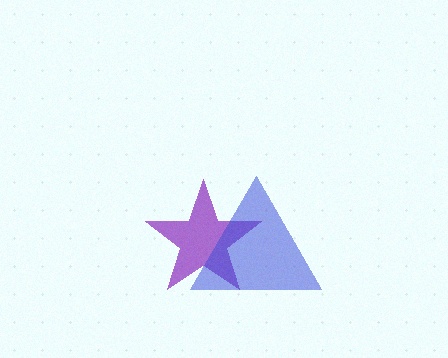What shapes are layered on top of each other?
The layered shapes are: a purple star, a blue triangle.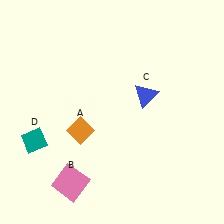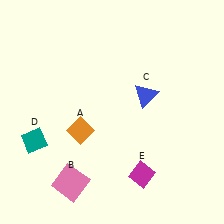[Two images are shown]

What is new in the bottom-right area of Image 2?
A magenta diamond (E) was added in the bottom-right area of Image 2.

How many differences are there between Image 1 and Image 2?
There is 1 difference between the two images.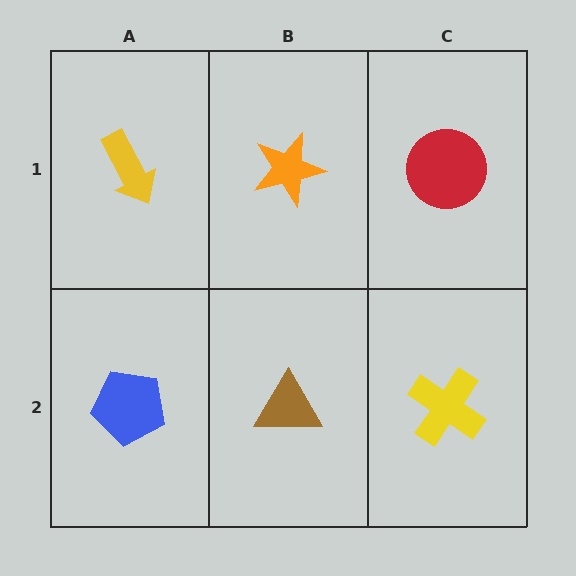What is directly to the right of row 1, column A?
An orange star.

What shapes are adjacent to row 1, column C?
A yellow cross (row 2, column C), an orange star (row 1, column B).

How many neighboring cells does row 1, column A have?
2.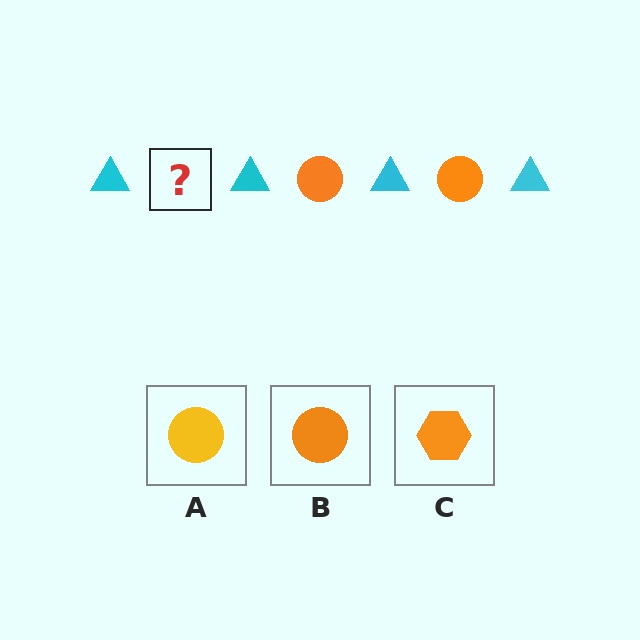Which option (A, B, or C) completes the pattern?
B.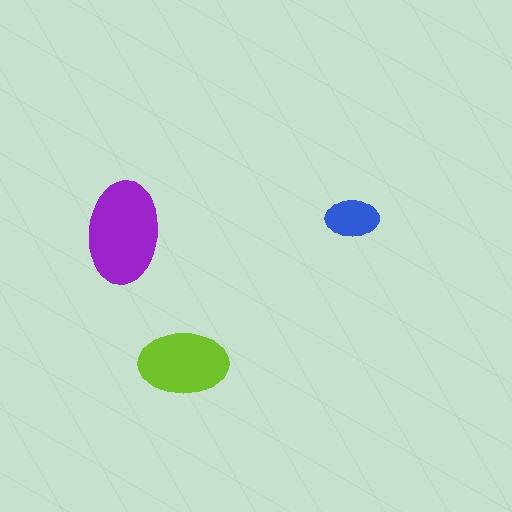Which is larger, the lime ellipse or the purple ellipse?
The purple one.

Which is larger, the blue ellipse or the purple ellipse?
The purple one.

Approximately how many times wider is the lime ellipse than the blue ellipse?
About 1.5 times wider.